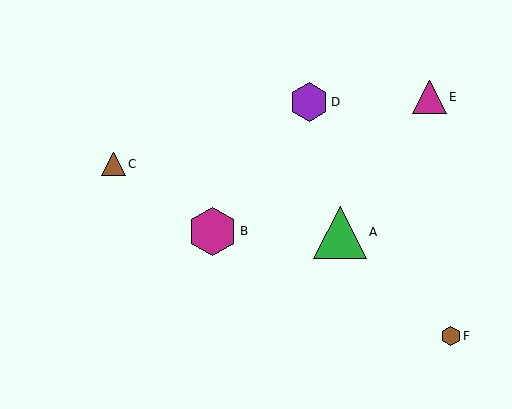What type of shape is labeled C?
Shape C is a brown triangle.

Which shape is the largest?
The green triangle (labeled A) is the largest.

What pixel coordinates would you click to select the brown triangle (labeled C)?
Click at (113, 164) to select the brown triangle C.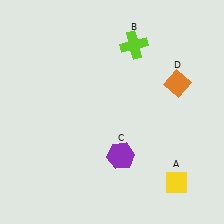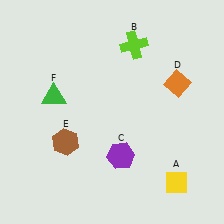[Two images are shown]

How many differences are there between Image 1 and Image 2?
There are 2 differences between the two images.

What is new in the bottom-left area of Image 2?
A brown hexagon (E) was added in the bottom-left area of Image 2.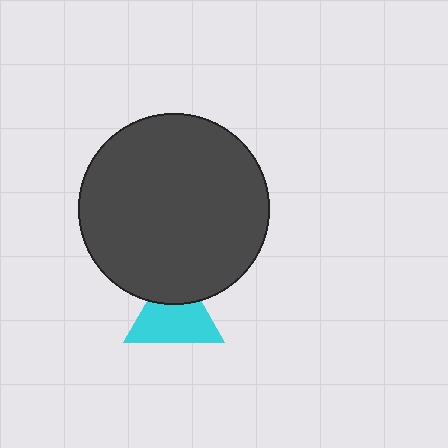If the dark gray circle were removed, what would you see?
You would see the complete cyan triangle.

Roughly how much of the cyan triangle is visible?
Most of it is visible (roughly 69%).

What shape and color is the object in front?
The object in front is a dark gray circle.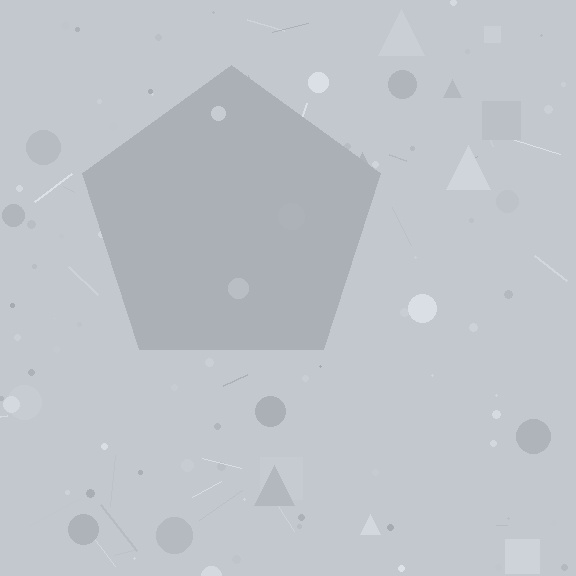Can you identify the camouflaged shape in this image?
The camouflaged shape is a pentagon.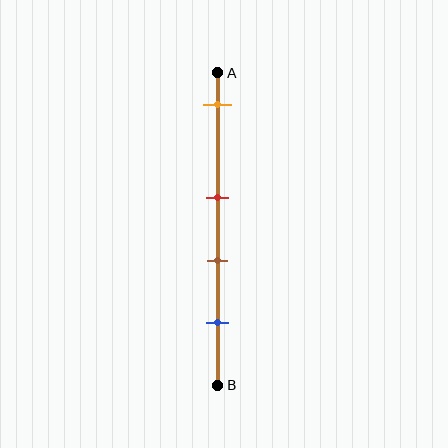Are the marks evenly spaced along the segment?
No, the marks are not evenly spaced.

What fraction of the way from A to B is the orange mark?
The orange mark is approximately 10% (0.1) of the way from A to B.